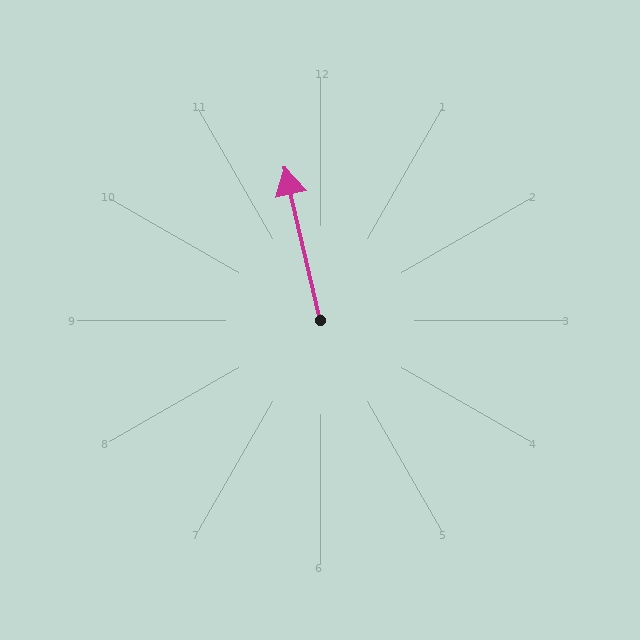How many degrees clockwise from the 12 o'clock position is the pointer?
Approximately 347 degrees.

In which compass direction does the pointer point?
North.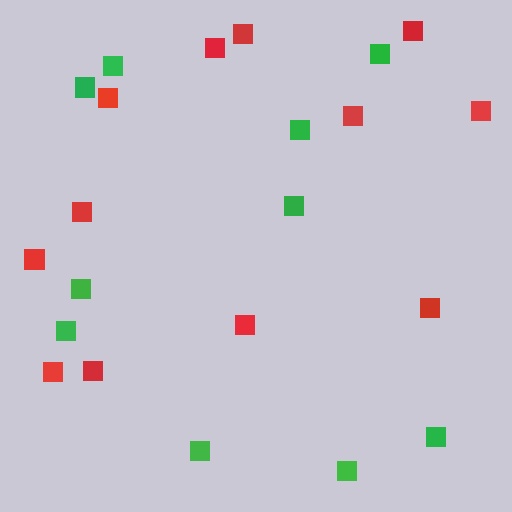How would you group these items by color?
There are 2 groups: one group of red squares (12) and one group of green squares (10).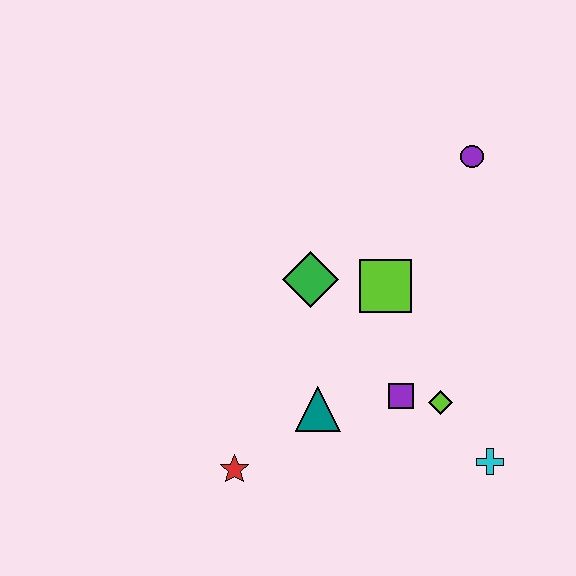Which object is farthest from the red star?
The purple circle is farthest from the red star.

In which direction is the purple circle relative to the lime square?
The purple circle is above the lime square.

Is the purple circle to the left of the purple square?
No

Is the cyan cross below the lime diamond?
Yes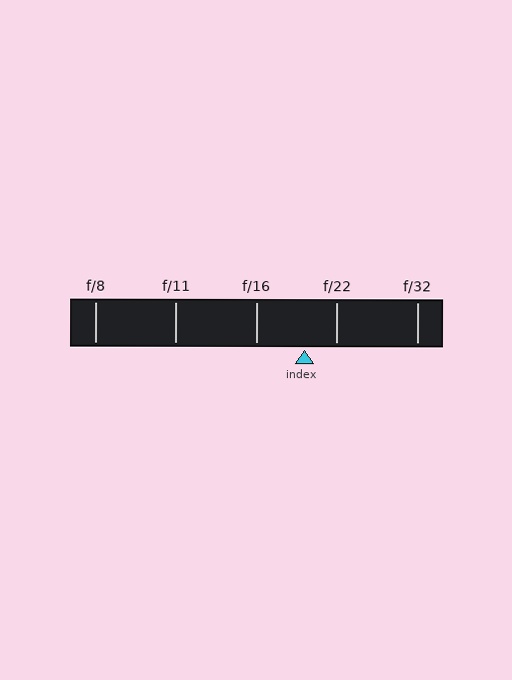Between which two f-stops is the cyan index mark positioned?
The index mark is between f/16 and f/22.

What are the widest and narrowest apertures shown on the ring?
The widest aperture shown is f/8 and the narrowest is f/32.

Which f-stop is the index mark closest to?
The index mark is closest to f/22.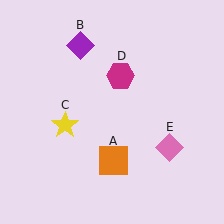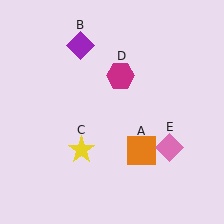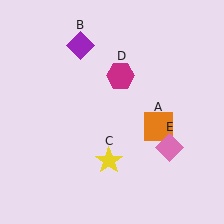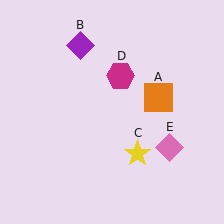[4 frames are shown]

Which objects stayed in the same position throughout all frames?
Purple diamond (object B) and magenta hexagon (object D) and pink diamond (object E) remained stationary.